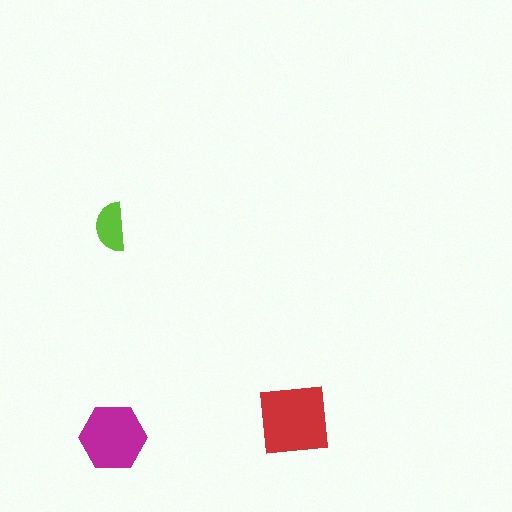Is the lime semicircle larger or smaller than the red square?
Smaller.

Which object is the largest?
The red square.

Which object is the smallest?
The lime semicircle.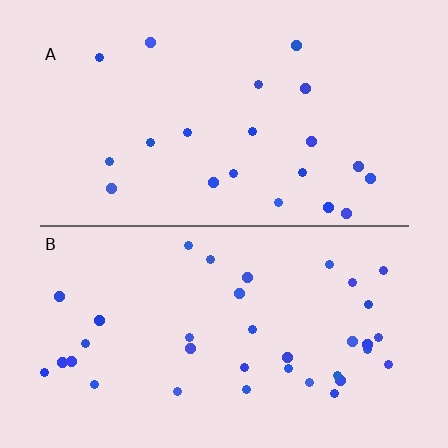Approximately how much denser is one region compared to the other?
Approximately 1.7× — region B over region A.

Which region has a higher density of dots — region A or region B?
B (the bottom).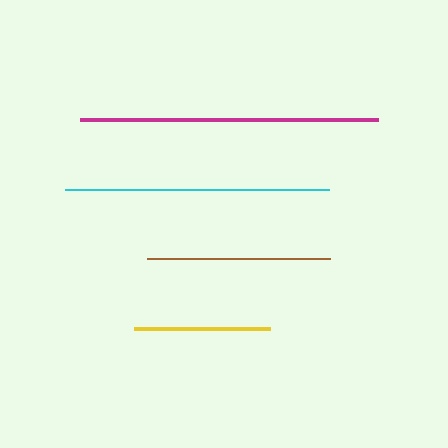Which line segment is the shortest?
The yellow line is the shortest at approximately 136 pixels.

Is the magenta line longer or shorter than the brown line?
The magenta line is longer than the brown line.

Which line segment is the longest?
The magenta line is the longest at approximately 298 pixels.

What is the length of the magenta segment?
The magenta segment is approximately 298 pixels long.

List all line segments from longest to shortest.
From longest to shortest: magenta, cyan, brown, yellow.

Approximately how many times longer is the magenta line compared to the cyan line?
The magenta line is approximately 1.1 times the length of the cyan line.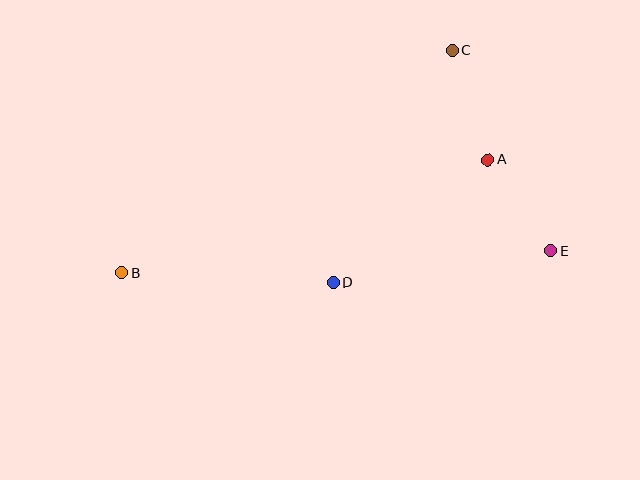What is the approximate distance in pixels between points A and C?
The distance between A and C is approximately 115 pixels.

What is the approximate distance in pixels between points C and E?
The distance between C and E is approximately 224 pixels.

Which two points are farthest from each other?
Points B and E are farthest from each other.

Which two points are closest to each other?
Points A and E are closest to each other.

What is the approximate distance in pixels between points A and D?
The distance between A and D is approximately 198 pixels.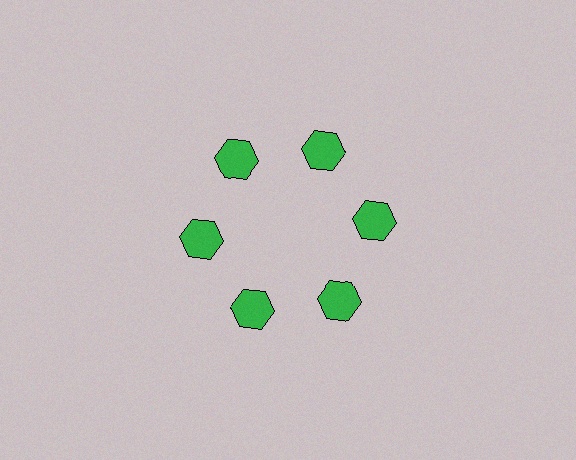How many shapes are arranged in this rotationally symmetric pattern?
There are 6 shapes, arranged in 6 groups of 1.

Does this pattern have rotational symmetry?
Yes, this pattern has 6-fold rotational symmetry. It looks the same after rotating 60 degrees around the center.